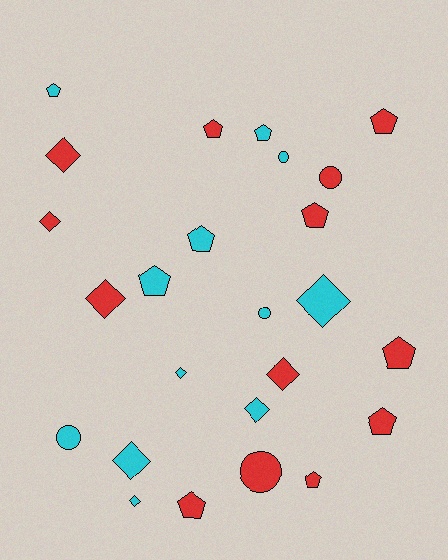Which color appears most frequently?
Red, with 13 objects.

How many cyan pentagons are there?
There are 4 cyan pentagons.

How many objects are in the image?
There are 25 objects.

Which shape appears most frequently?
Pentagon, with 11 objects.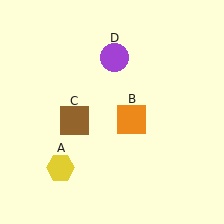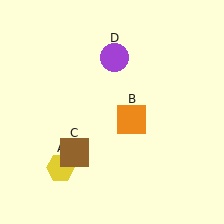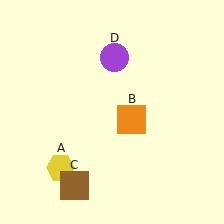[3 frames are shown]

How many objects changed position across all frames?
1 object changed position: brown square (object C).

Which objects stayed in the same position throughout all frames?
Yellow hexagon (object A) and orange square (object B) and purple circle (object D) remained stationary.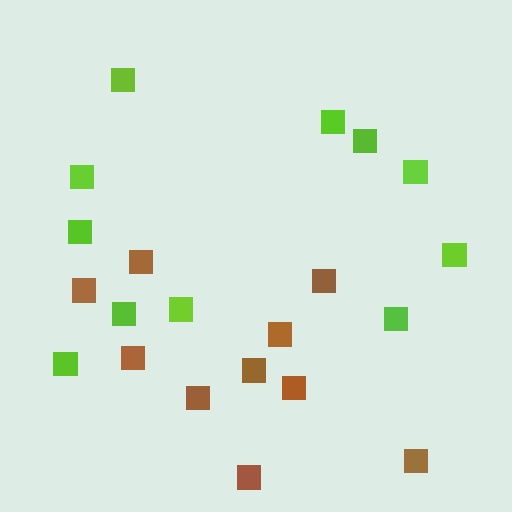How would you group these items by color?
There are 2 groups: one group of lime squares (11) and one group of brown squares (10).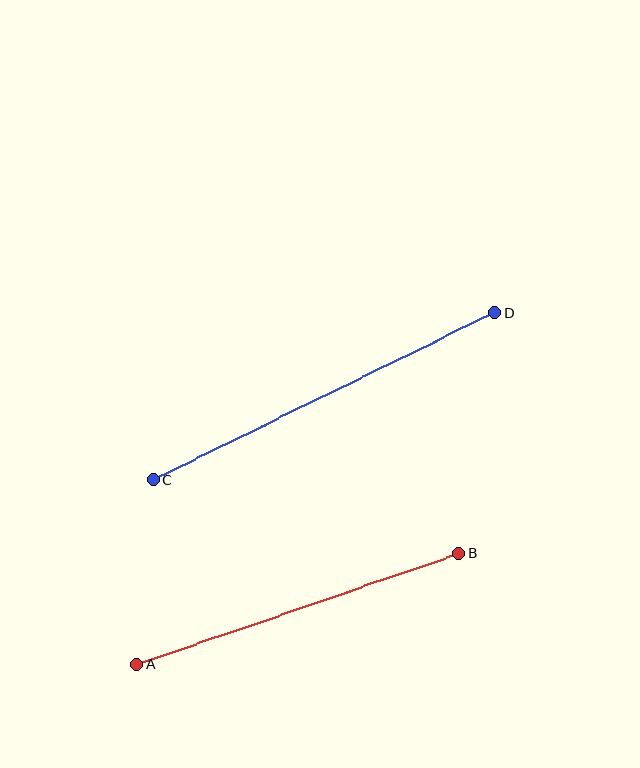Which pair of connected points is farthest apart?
Points C and D are farthest apart.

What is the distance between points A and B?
The distance is approximately 340 pixels.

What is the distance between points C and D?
The distance is approximately 380 pixels.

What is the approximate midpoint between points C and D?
The midpoint is at approximately (324, 396) pixels.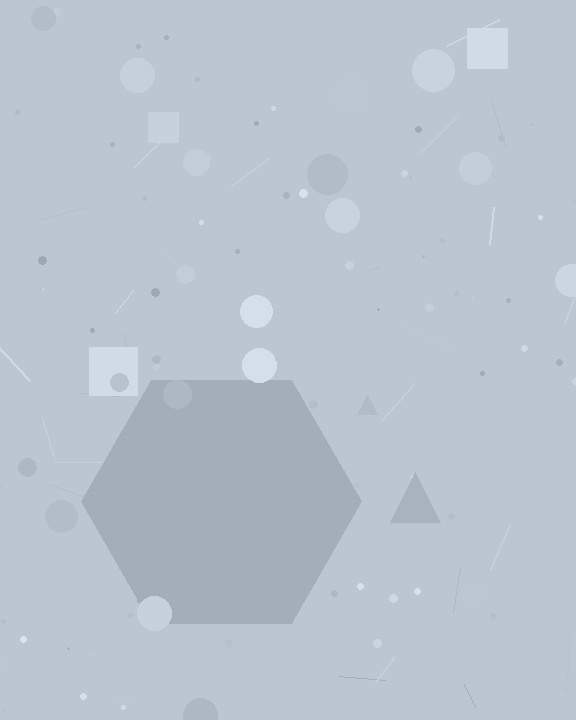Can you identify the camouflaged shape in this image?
The camouflaged shape is a hexagon.